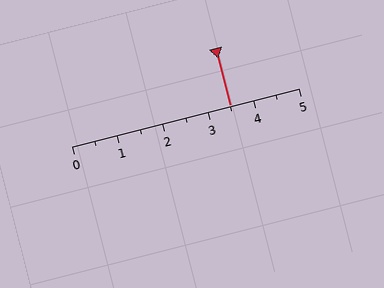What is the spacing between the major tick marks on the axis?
The major ticks are spaced 1 apart.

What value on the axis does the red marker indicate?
The marker indicates approximately 3.5.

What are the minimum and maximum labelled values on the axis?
The axis runs from 0 to 5.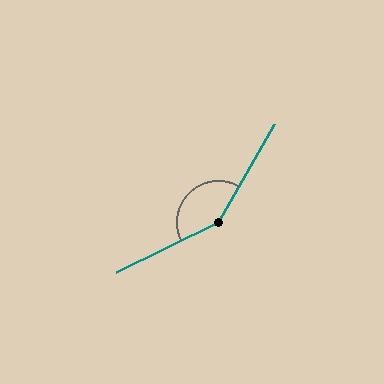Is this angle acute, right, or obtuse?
It is obtuse.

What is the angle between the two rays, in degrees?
Approximately 146 degrees.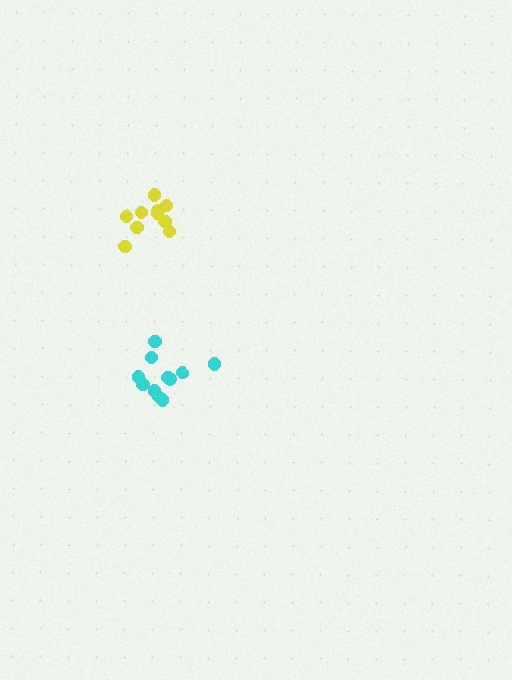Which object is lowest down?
The cyan cluster is bottommost.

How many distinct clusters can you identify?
There are 2 distinct clusters.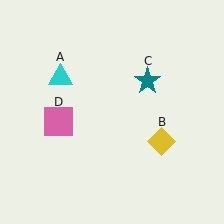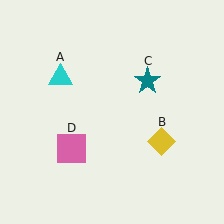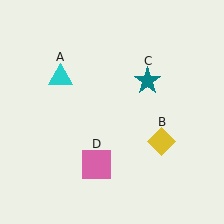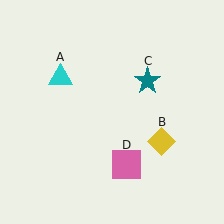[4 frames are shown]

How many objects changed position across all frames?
1 object changed position: pink square (object D).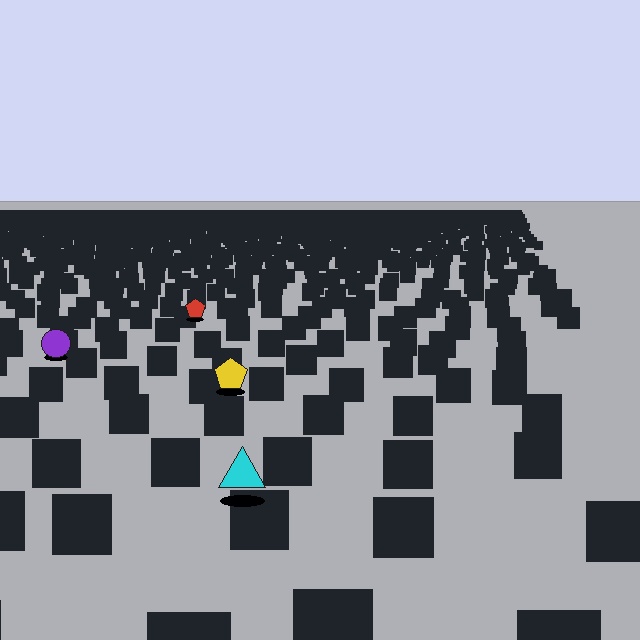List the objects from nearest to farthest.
From nearest to farthest: the cyan triangle, the yellow pentagon, the purple circle, the red pentagon.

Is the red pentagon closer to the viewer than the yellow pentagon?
No. The yellow pentagon is closer — you can tell from the texture gradient: the ground texture is coarser near it.